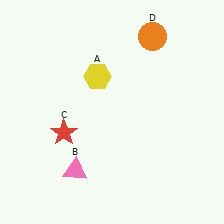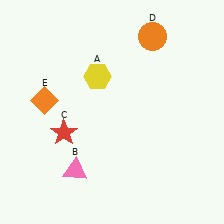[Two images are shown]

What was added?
An orange diamond (E) was added in Image 2.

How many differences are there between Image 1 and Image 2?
There is 1 difference between the two images.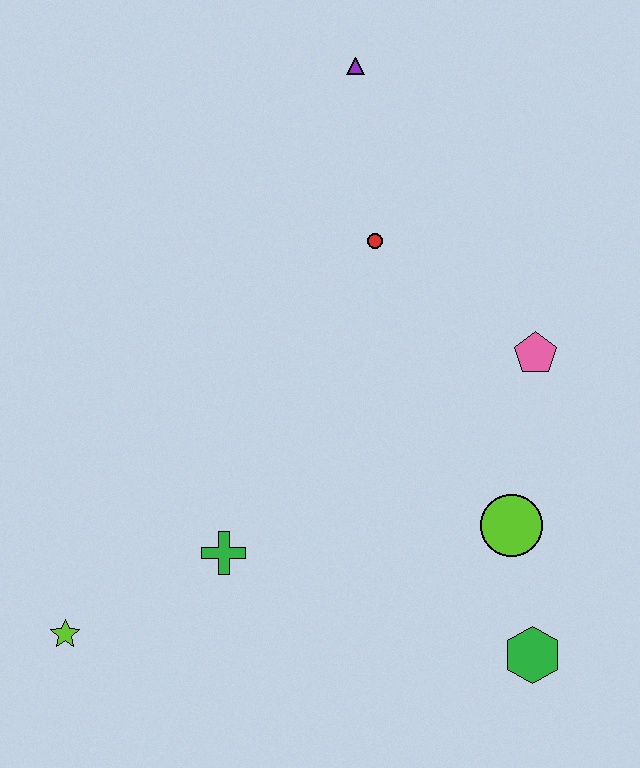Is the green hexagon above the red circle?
No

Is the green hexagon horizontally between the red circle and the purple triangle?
No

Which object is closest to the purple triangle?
The red circle is closest to the purple triangle.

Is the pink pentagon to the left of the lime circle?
No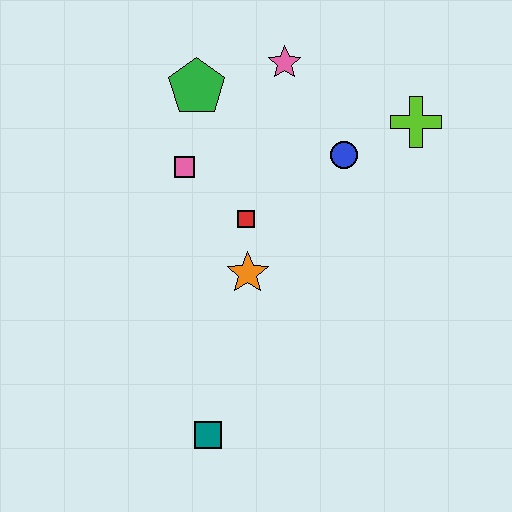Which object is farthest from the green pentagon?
The teal square is farthest from the green pentagon.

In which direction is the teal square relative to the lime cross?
The teal square is below the lime cross.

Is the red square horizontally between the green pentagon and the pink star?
Yes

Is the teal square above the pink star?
No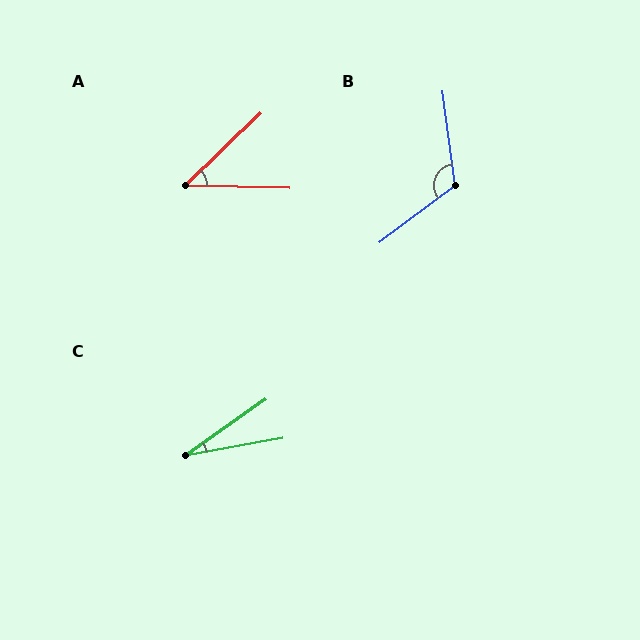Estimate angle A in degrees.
Approximately 45 degrees.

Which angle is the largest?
B, at approximately 120 degrees.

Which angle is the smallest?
C, at approximately 25 degrees.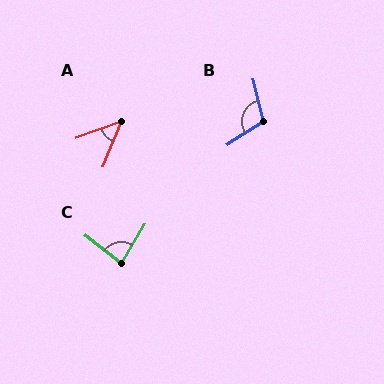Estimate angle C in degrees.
Approximately 83 degrees.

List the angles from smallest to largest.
A (48°), C (83°), B (108°).